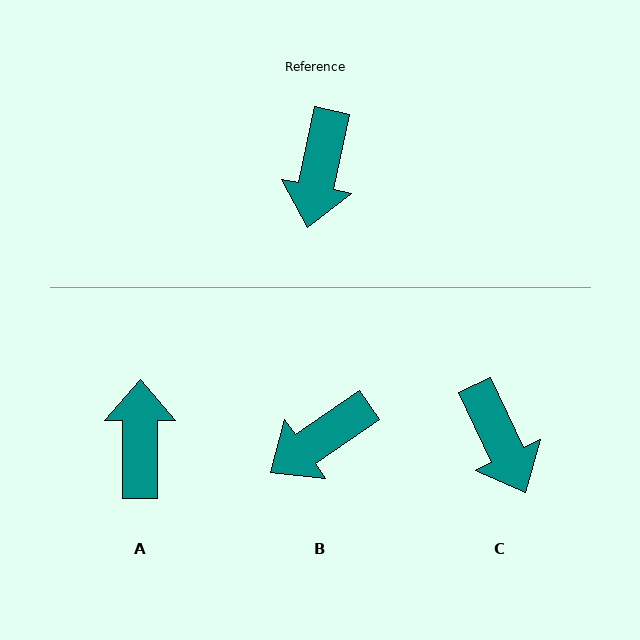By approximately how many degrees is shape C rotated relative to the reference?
Approximately 37 degrees counter-clockwise.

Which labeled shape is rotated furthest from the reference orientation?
A, about 168 degrees away.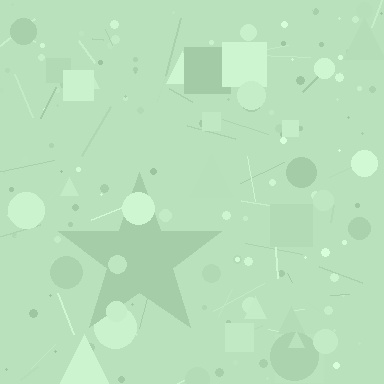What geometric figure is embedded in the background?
A star is embedded in the background.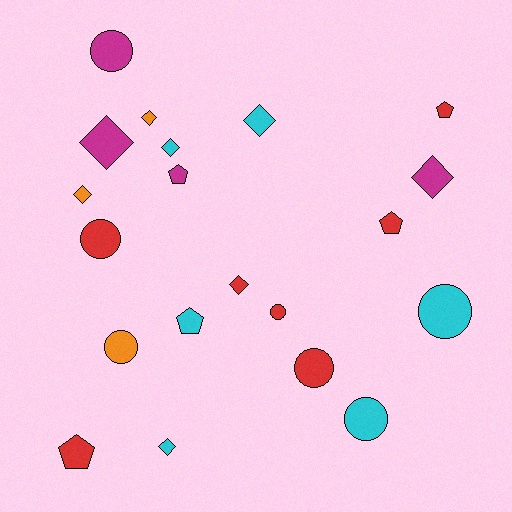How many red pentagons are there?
There are 3 red pentagons.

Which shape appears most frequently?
Diamond, with 8 objects.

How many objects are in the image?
There are 20 objects.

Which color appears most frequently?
Red, with 7 objects.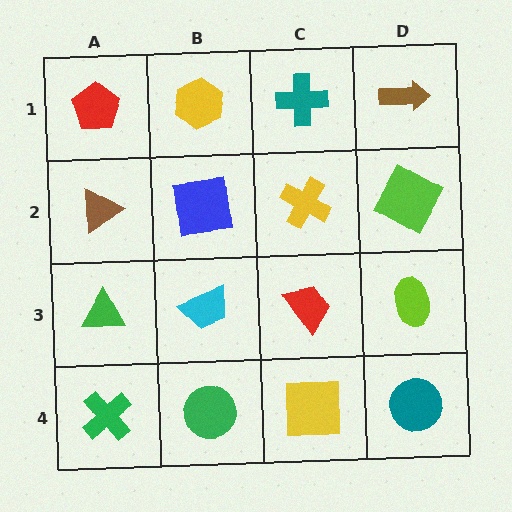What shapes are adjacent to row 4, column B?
A cyan trapezoid (row 3, column B), a green cross (row 4, column A), a yellow square (row 4, column C).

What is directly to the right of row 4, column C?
A teal circle.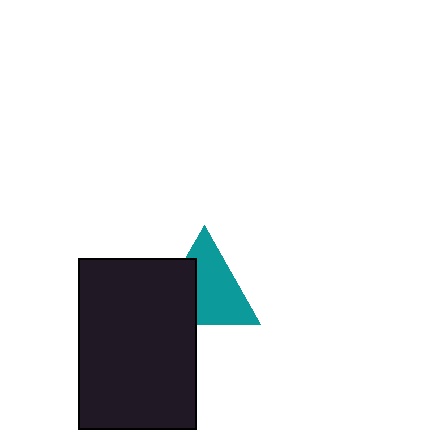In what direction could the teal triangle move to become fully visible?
The teal triangle could move right. That would shift it out from behind the black rectangle entirely.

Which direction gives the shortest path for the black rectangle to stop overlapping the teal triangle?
Moving left gives the shortest separation.